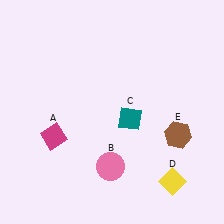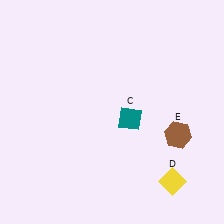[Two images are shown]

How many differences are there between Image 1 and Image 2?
There are 2 differences between the two images.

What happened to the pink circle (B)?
The pink circle (B) was removed in Image 2. It was in the bottom-left area of Image 1.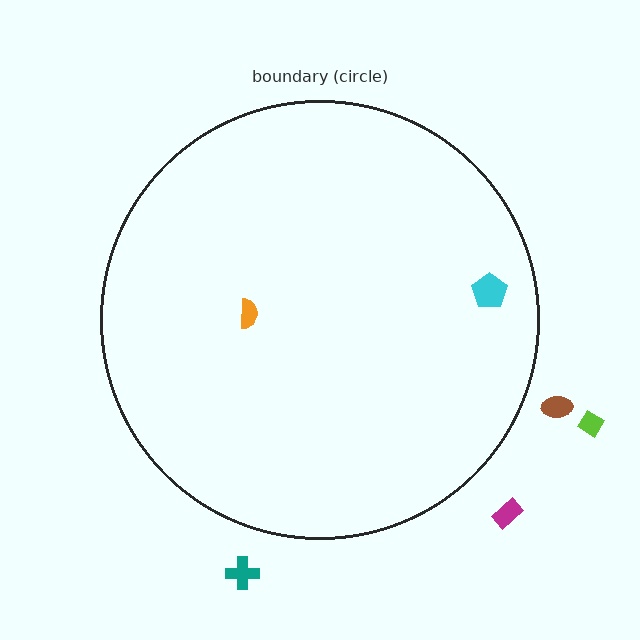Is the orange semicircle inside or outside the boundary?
Inside.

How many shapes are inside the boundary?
2 inside, 4 outside.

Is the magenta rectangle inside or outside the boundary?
Outside.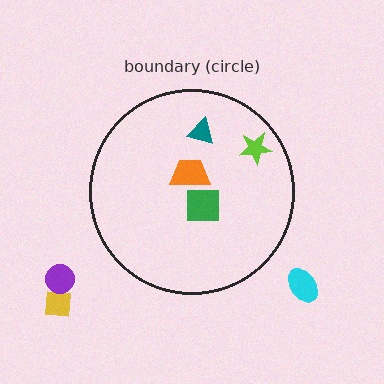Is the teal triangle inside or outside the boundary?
Inside.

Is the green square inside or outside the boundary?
Inside.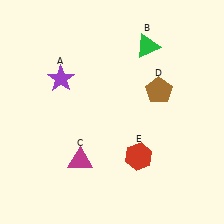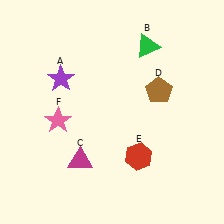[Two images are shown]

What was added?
A pink star (F) was added in Image 2.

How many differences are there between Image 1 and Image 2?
There is 1 difference between the two images.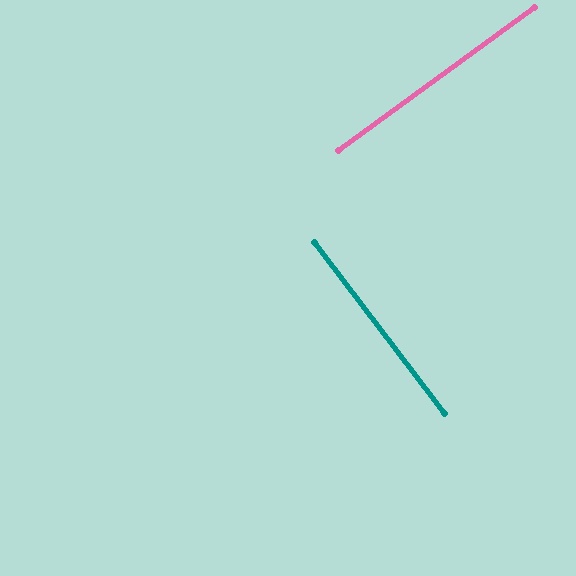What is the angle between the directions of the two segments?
Approximately 89 degrees.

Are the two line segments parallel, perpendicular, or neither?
Perpendicular — they meet at approximately 89°.